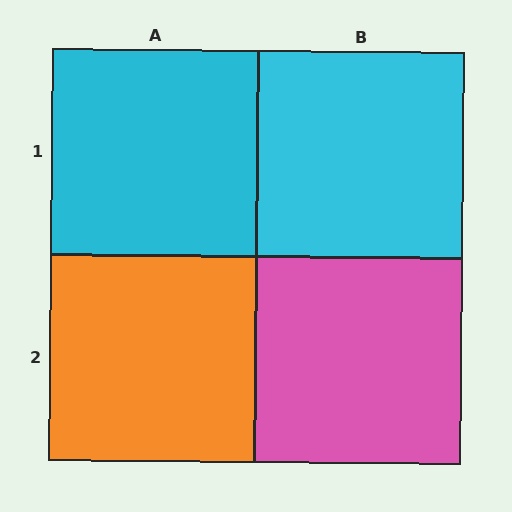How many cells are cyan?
2 cells are cyan.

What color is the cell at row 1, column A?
Cyan.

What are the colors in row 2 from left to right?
Orange, pink.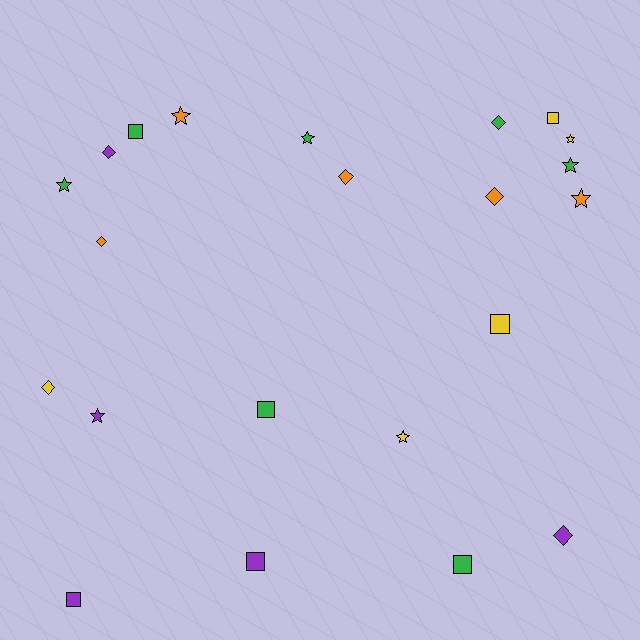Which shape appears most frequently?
Star, with 8 objects.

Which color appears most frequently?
Green, with 7 objects.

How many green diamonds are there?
There is 1 green diamond.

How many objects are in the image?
There are 22 objects.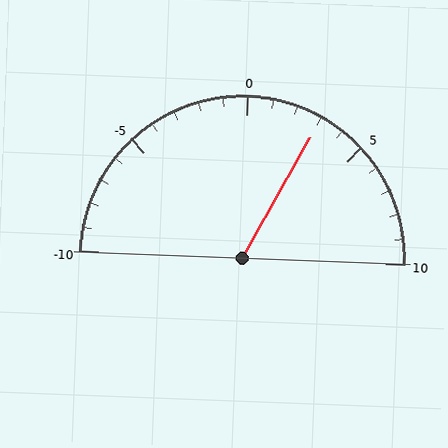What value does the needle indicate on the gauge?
The needle indicates approximately 3.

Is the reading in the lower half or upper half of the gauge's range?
The reading is in the upper half of the range (-10 to 10).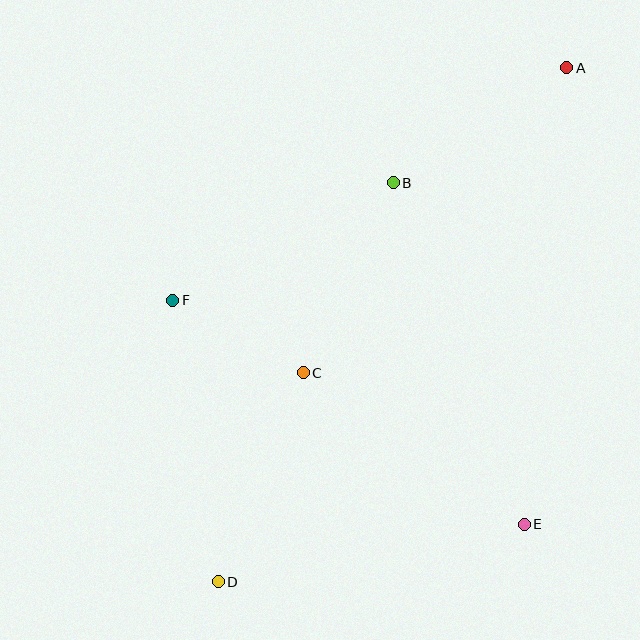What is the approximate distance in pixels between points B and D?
The distance between B and D is approximately 436 pixels.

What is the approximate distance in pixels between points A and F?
The distance between A and F is approximately 457 pixels.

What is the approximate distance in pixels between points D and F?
The distance between D and F is approximately 285 pixels.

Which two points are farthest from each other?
Points A and D are farthest from each other.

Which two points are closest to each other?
Points C and F are closest to each other.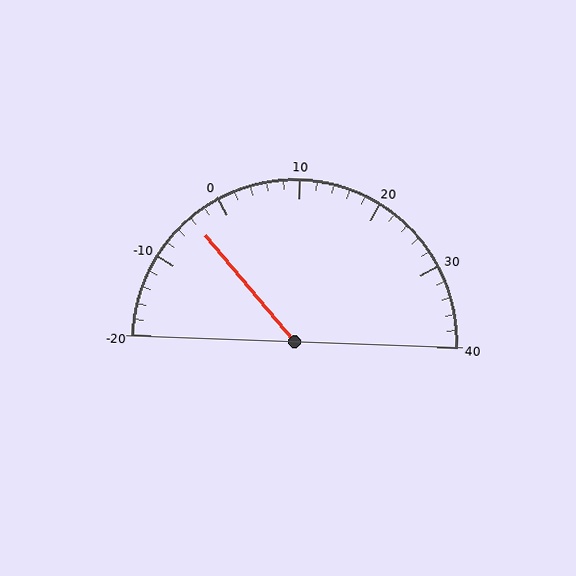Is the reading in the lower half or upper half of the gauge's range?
The reading is in the lower half of the range (-20 to 40).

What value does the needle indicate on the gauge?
The needle indicates approximately -4.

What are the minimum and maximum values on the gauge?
The gauge ranges from -20 to 40.